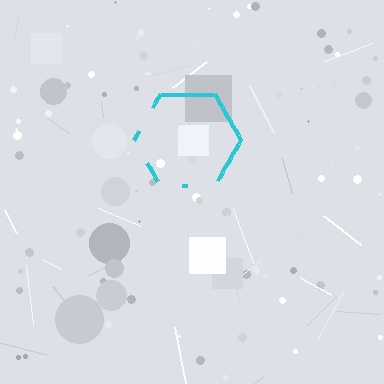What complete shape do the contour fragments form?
The contour fragments form a hexagon.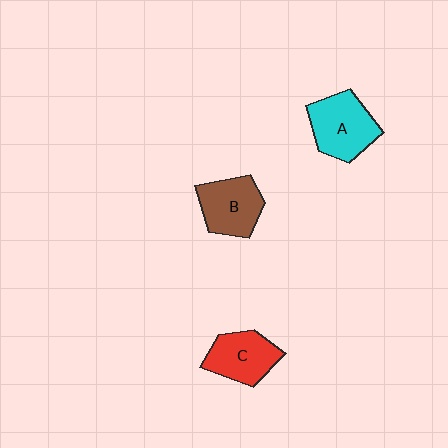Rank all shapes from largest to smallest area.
From largest to smallest: A (cyan), B (brown), C (red).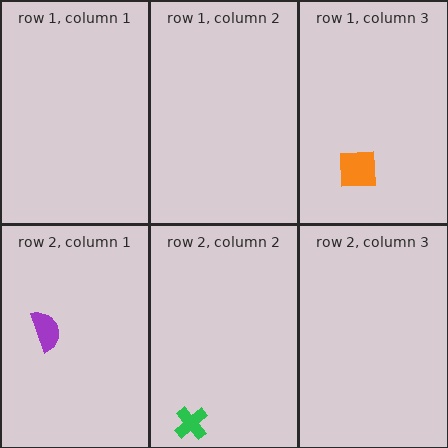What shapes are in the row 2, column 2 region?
The green cross.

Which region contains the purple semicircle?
The row 2, column 1 region.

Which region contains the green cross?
The row 2, column 2 region.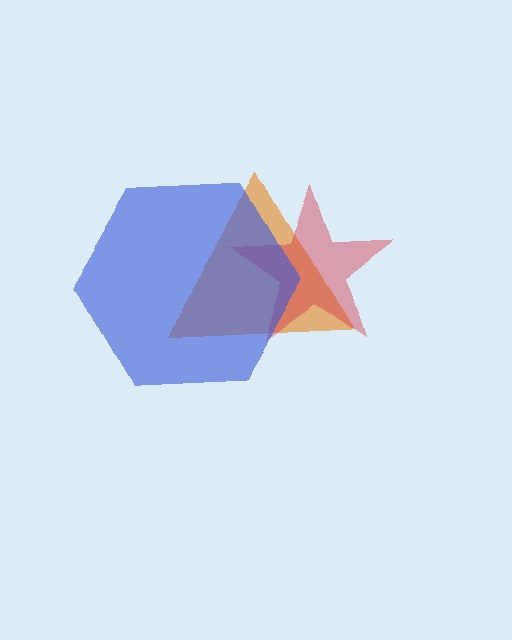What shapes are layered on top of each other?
The layered shapes are: an orange triangle, a red star, a blue hexagon.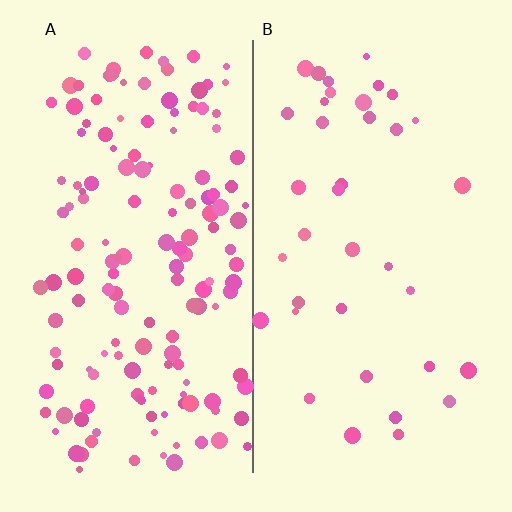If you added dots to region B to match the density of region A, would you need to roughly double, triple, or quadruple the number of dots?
Approximately quadruple.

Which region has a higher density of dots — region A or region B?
A (the left).